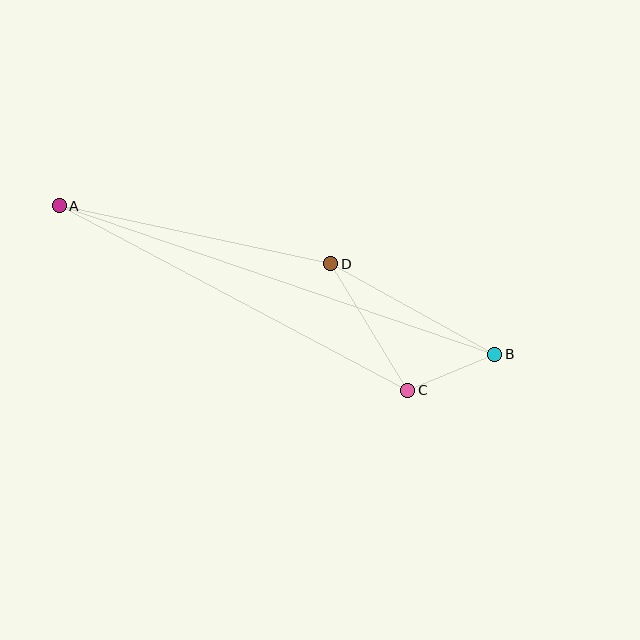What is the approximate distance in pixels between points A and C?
The distance between A and C is approximately 394 pixels.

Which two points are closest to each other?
Points B and C are closest to each other.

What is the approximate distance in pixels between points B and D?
The distance between B and D is approximately 187 pixels.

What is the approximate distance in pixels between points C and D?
The distance between C and D is approximately 148 pixels.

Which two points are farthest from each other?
Points A and B are farthest from each other.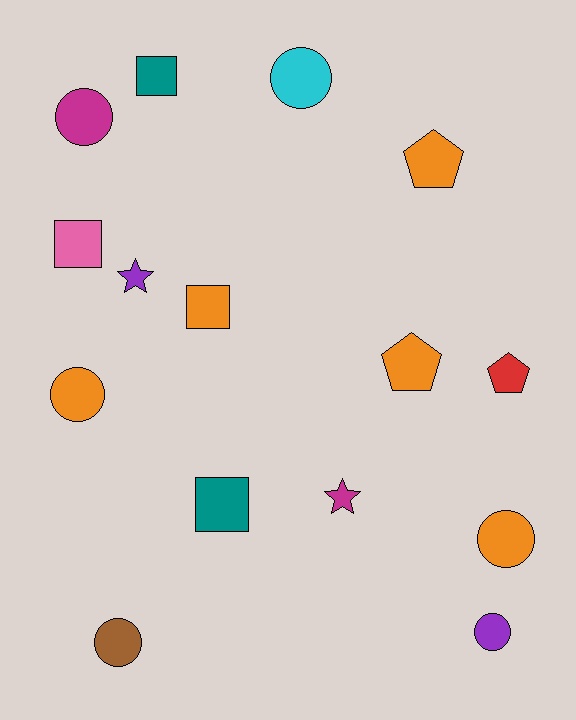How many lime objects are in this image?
There are no lime objects.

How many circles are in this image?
There are 6 circles.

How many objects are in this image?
There are 15 objects.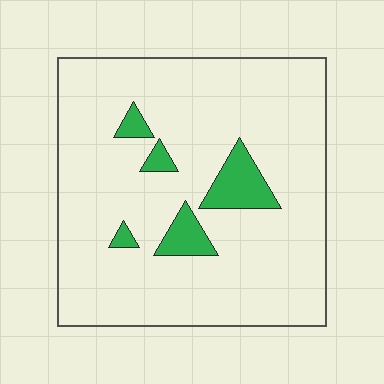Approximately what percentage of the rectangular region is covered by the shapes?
Approximately 10%.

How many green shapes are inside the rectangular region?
5.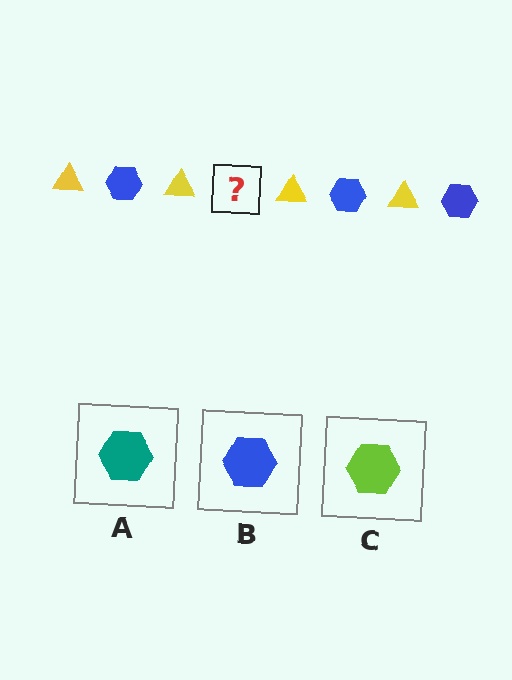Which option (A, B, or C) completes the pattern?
B.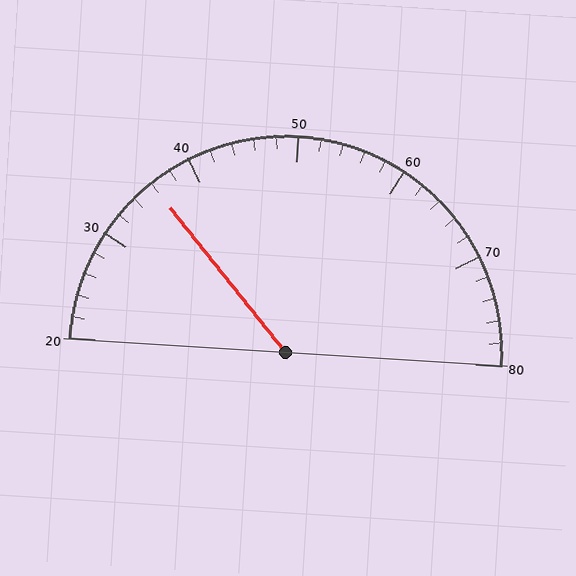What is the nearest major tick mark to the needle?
The nearest major tick mark is 40.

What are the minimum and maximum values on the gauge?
The gauge ranges from 20 to 80.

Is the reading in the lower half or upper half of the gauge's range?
The reading is in the lower half of the range (20 to 80).